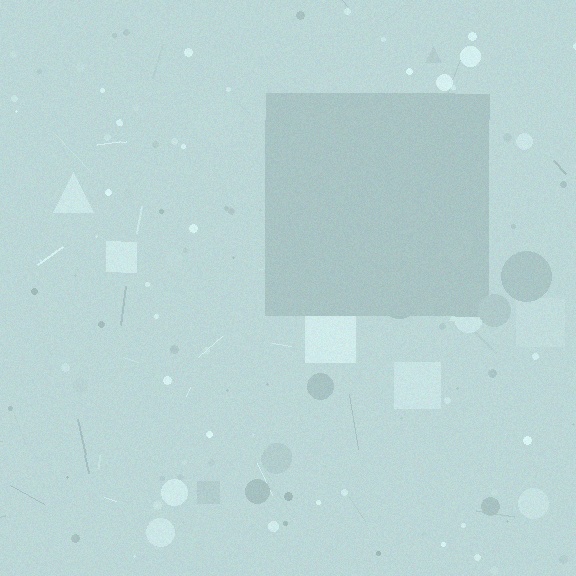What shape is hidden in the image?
A square is hidden in the image.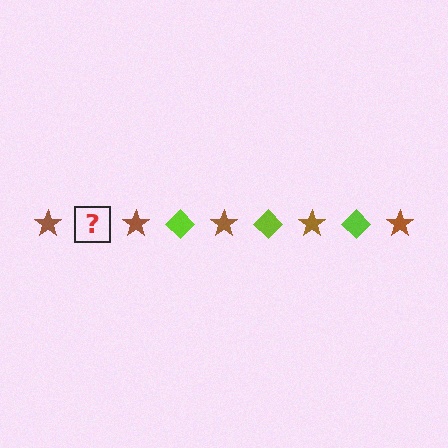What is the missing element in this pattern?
The missing element is a lime diamond.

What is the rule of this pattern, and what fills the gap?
The rule is that the pattern alternates between brown star and lime diamond. The gap should be filled with a lime diamond.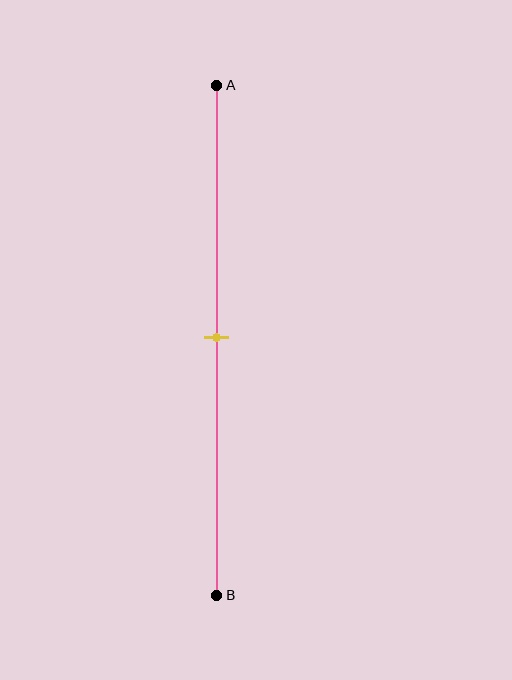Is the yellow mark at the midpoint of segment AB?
Yes, the mark is approximately at the midpoint.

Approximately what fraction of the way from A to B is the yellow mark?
The yellow mark is approximately 50% of the way from A to B.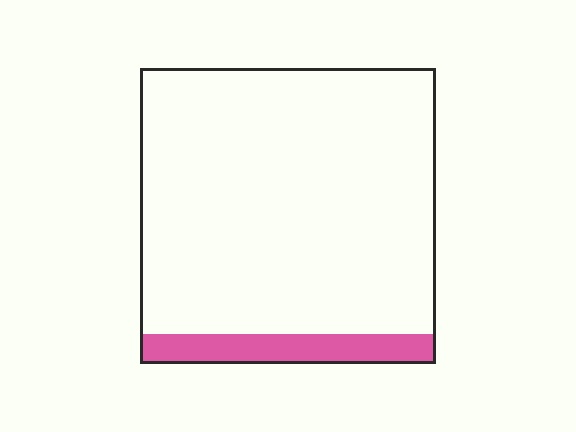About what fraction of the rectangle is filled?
About one tenth (1/10).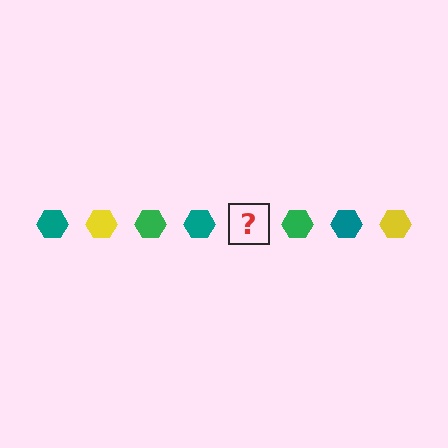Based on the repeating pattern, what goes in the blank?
The blank should be a yellow hexagon.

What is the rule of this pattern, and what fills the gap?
The rule is that the pattern cycles through teal, yellow, green hexagons. The gap should be filled with a yellow hexagon.